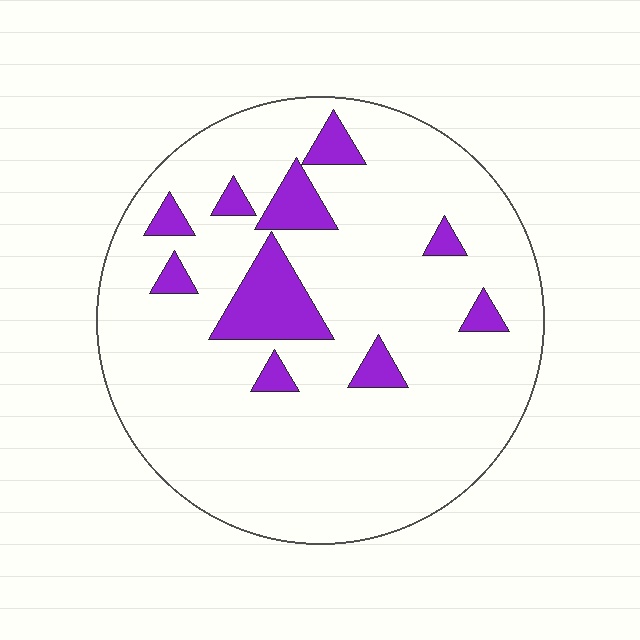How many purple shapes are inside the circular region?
10.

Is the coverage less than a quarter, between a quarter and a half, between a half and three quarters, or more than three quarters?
Less than a quarter.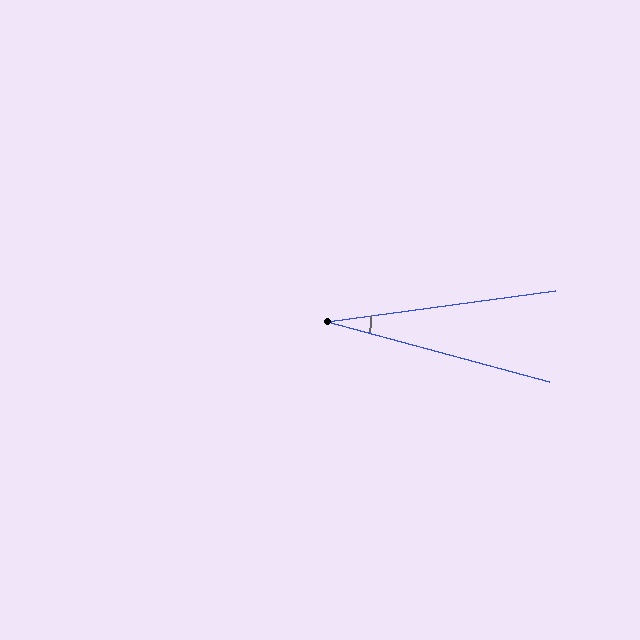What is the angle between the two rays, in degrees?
Approximately 23 degrees.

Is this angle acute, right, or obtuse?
It is acute.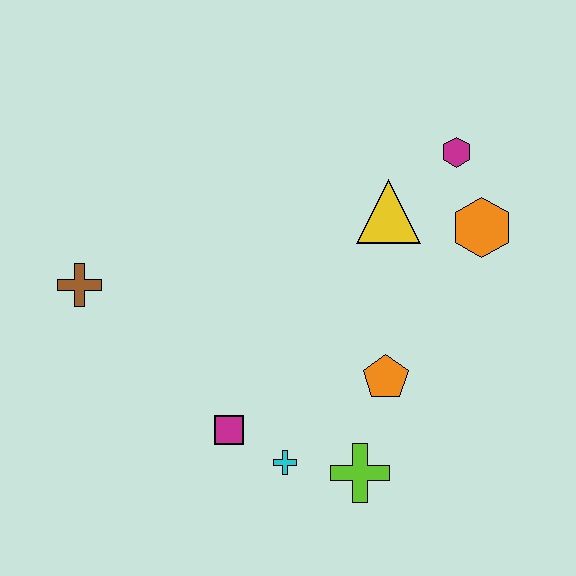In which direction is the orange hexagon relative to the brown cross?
The orange hexagon is to the right of the brown cross.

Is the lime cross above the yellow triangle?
No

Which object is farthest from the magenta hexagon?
The brown cross is farthest from the magenta hexagon.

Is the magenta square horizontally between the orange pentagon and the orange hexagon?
No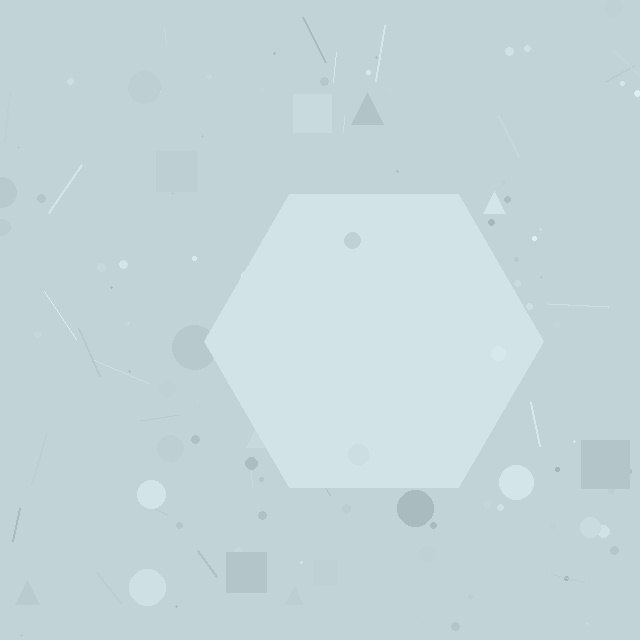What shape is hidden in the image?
A hexagon is hidden in the image.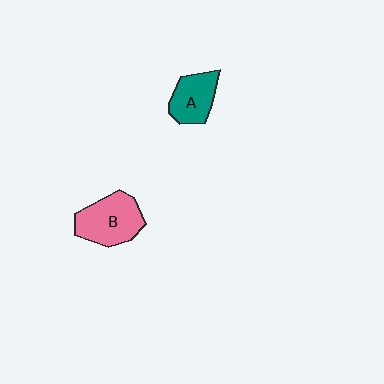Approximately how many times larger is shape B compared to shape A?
Approximately 1.4 times.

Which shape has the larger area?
Shape B (pink).